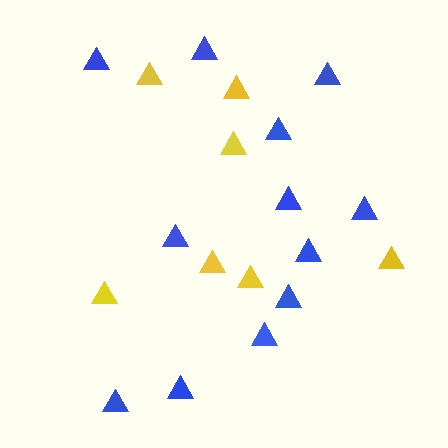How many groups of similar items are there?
There are 2 groups: one group of yellow triangles (7) and one group of blue triangles (12).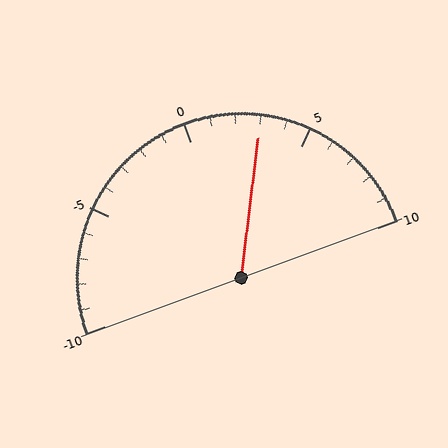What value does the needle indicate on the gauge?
The needle indicates approximately 3.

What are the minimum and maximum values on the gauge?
The gauge ranges from -10 to 10.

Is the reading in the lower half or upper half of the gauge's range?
The reading is in the upper half of the range (-10 to 10).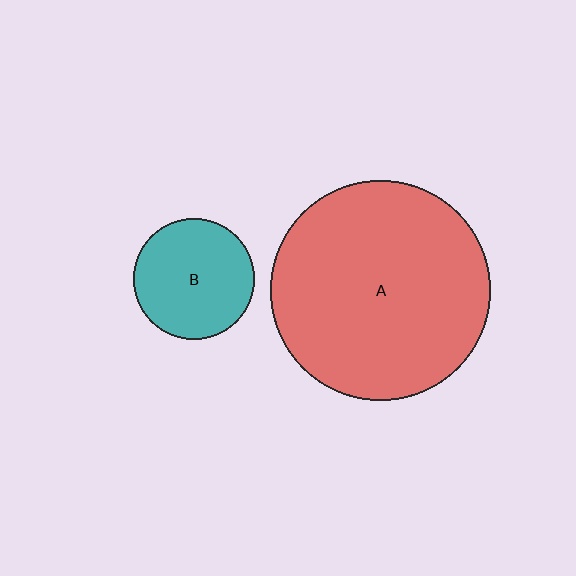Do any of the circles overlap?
No, none of the circles overlap.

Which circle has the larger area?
Circle A (red).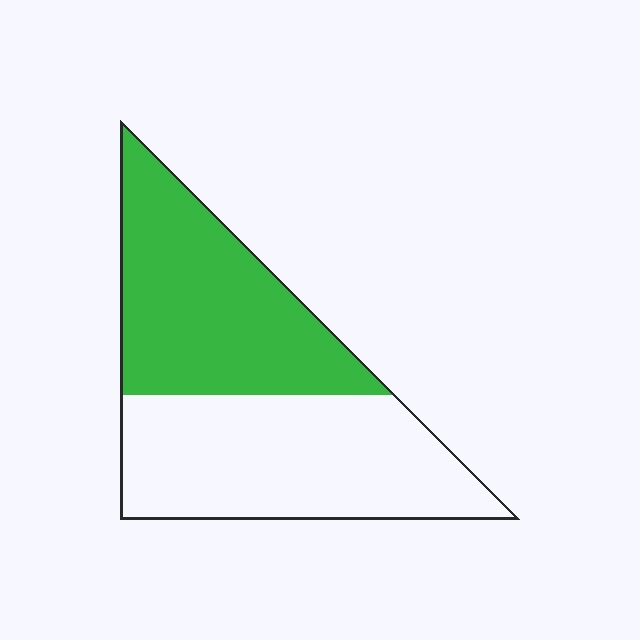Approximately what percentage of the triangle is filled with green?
Approximately 45%.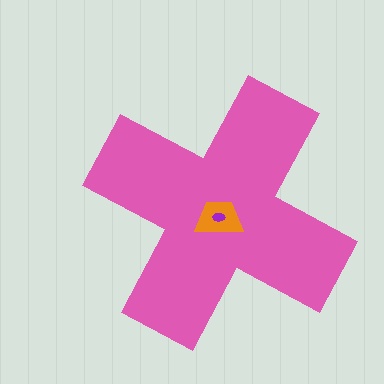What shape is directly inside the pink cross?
The orange trapezoid.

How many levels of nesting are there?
3.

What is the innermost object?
The purple ellipse.